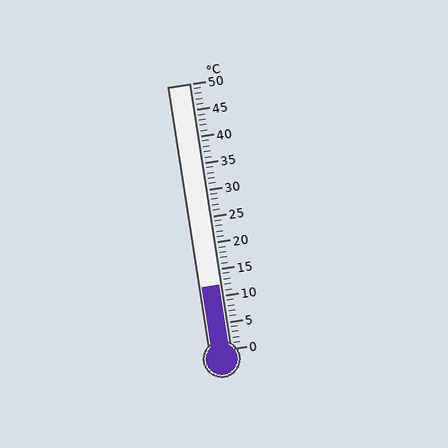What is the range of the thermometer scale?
The thermometer scale ranges from 0°C to 50°C.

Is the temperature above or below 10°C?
The temperature is above 10°C.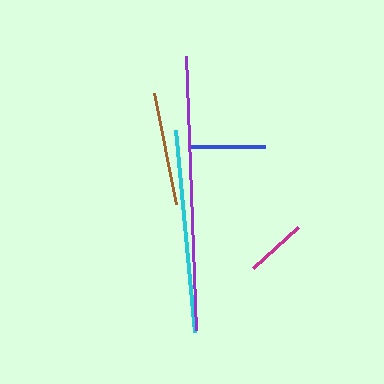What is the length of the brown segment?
The brown segment is approximately 114 pixels long.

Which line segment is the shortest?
The magenta line is the shortest at approximately 62 pixels.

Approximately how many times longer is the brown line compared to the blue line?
The brown line is approximately 1.5 times the length of the blue line.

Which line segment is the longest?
The purple line is the longest at approximately 274 pixels.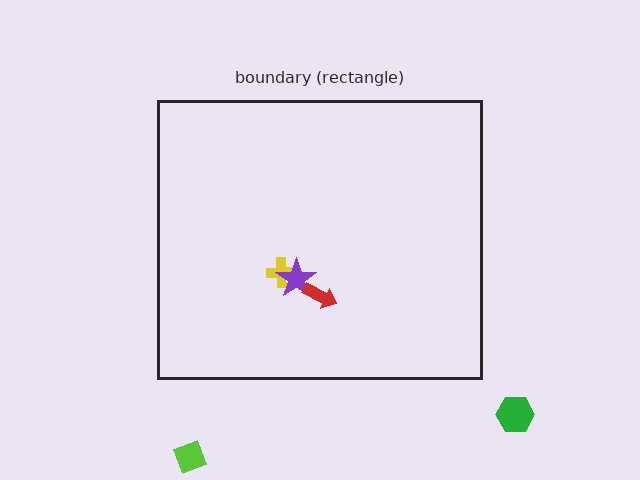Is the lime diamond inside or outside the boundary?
Outside.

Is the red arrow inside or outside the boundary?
Inside.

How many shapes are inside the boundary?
3 inside, 2 outside.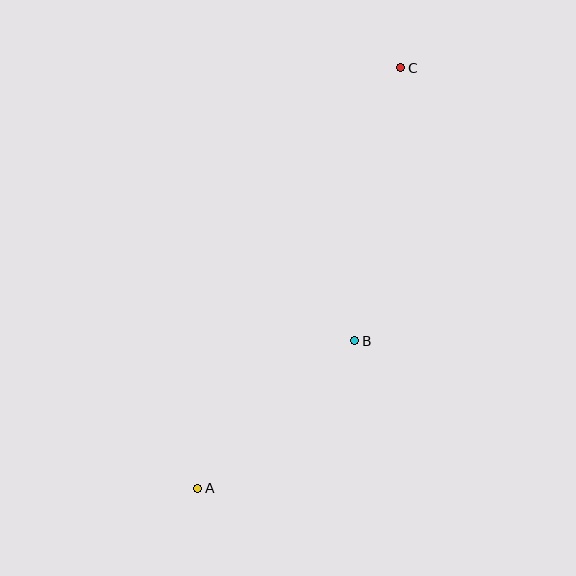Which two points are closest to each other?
Points A and B are closest to each other.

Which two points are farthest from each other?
Points A and C are farthest from each other.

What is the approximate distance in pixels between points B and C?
The distance between B and C is approximately 277 pixels.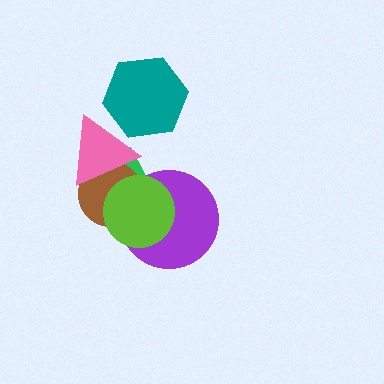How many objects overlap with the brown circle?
4 objects overlap with the brown circle.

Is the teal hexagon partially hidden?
Yes, it is partially covered by another shape.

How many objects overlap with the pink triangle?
3 objects overlap with the pink triangle.